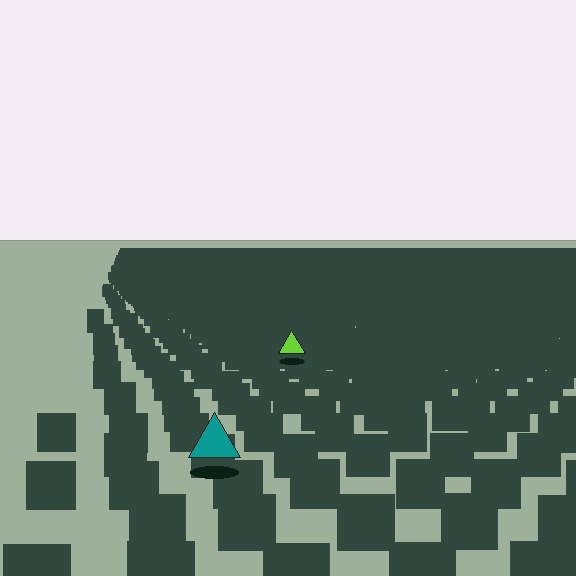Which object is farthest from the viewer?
The lime triangle is farthest from the viewer. It appears smaller and the ground texture around it is denser.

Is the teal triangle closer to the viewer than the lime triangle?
Yes. The teal triangle is closer — you can tell from the texture gradient: the ground texture is coarser near it.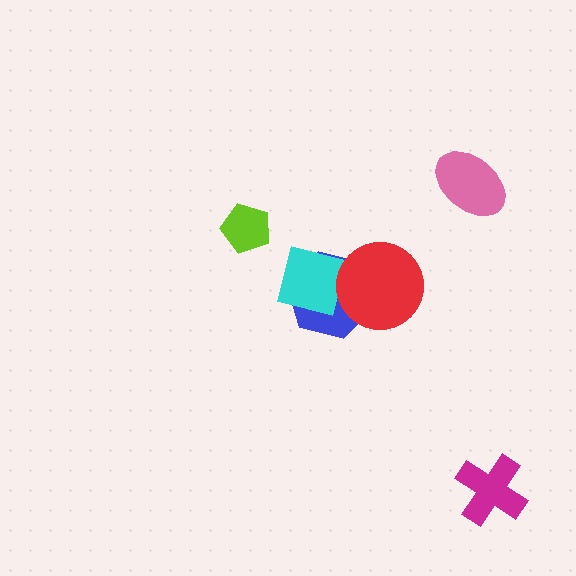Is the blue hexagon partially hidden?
Yes, it is partially covered by another shape.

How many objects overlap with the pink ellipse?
0 objects overlap with the pink ellipse.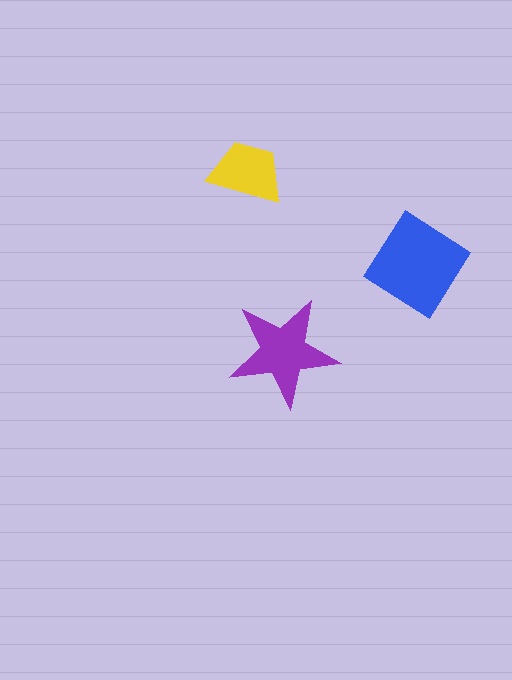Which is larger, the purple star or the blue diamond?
The blue diamond.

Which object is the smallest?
The yellow trapezoid.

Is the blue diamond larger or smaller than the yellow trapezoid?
Larger.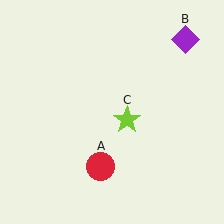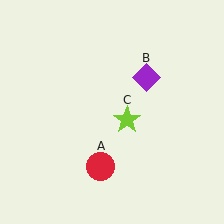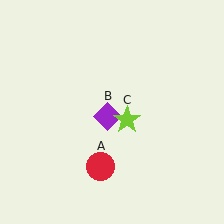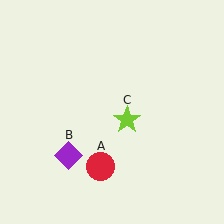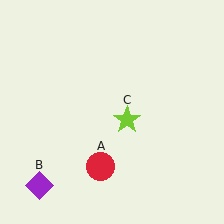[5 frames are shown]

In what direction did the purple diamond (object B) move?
The purple diamond (object B) moved down and to the left.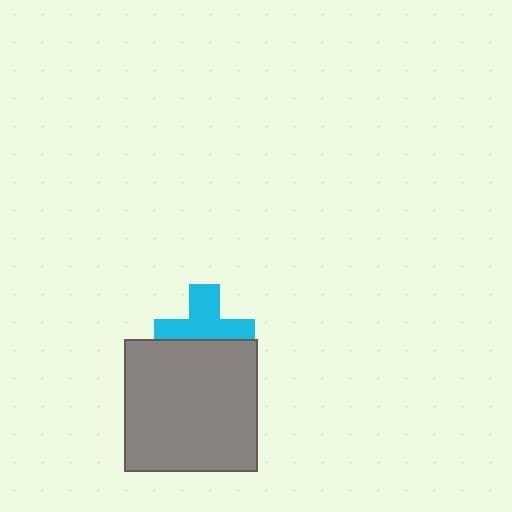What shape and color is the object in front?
The object in front is a gray square.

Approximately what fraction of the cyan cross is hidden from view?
Roughly 40% of the cyan cross is hidden behind the gray square.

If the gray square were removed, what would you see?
You would see the complete cyan cross.